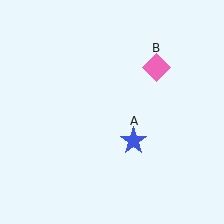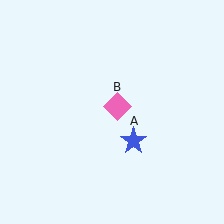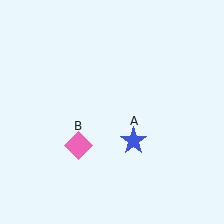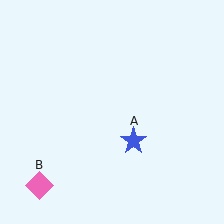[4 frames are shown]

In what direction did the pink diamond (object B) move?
The pink diamond (object B) moved down and to the left.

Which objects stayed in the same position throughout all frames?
Blue star (object A) remained stationary.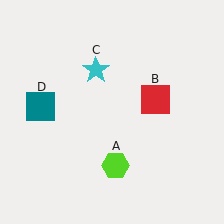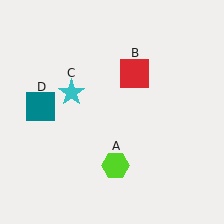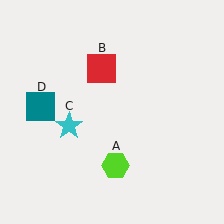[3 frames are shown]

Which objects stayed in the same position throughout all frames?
Lime hexagon (object A) and teal square (object D) remained stationary.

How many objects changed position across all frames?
2 objects changed position: red square (object B), cyan star (object C).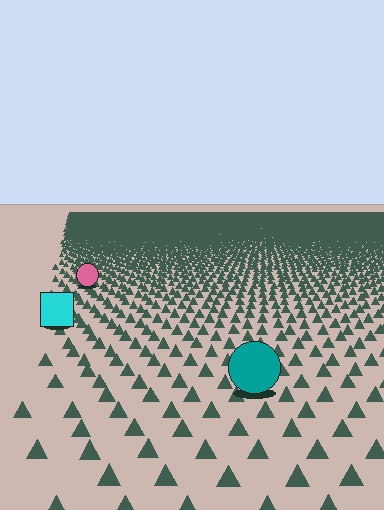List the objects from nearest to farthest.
From nearest to farthest: the teal circle, the cyan square, the pink circle.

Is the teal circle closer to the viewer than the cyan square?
Yes. The teal circle is closer — you can tell from the texture gradient: the ground texture is coarser near it.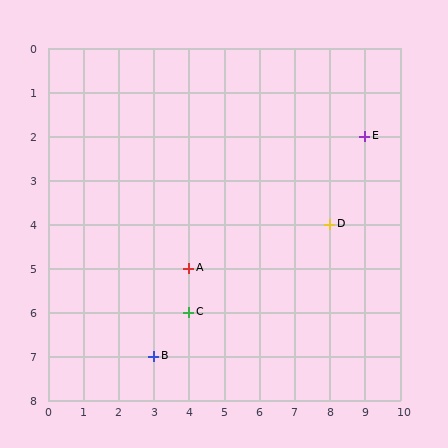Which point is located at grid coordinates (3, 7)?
Point B is at (3, 7).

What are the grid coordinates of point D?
Point D is at grid coordinates (8, 4).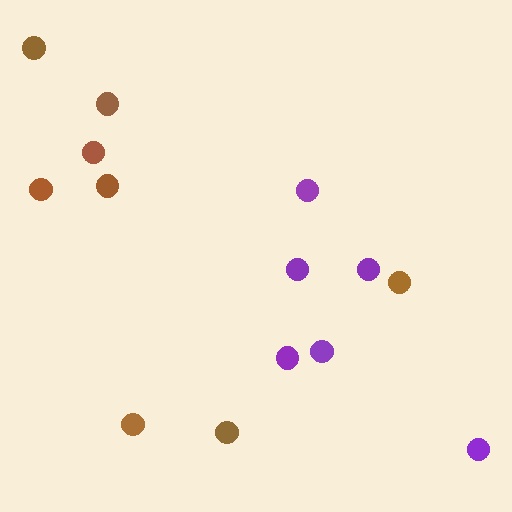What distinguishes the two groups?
There are 2 groups: one group of purple circles (6) and one group of brown circles (8).